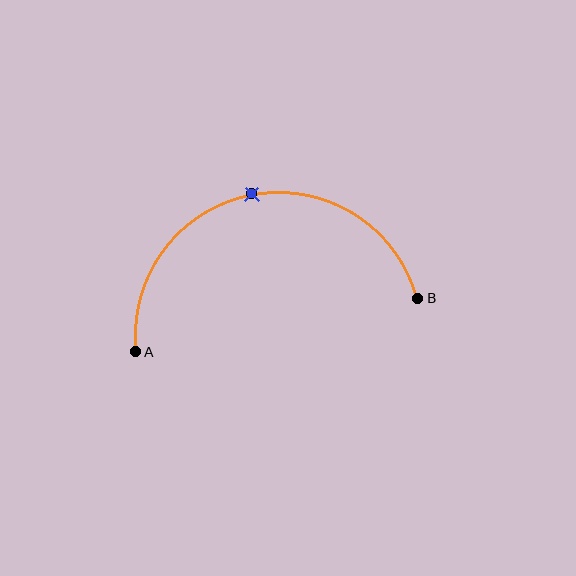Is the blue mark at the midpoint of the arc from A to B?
Yes. The blue mark lies on the arc at equal arc-length from both A and B — it is the arc midpoint.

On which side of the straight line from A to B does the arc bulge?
The arc bulges above the straight line connecting A and B.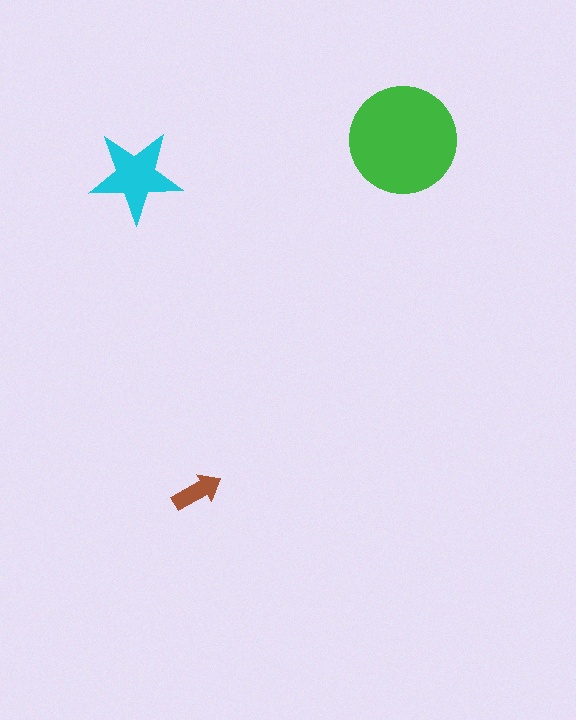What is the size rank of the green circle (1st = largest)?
1st.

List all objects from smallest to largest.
The brown arrow, the cyan star, the green circle.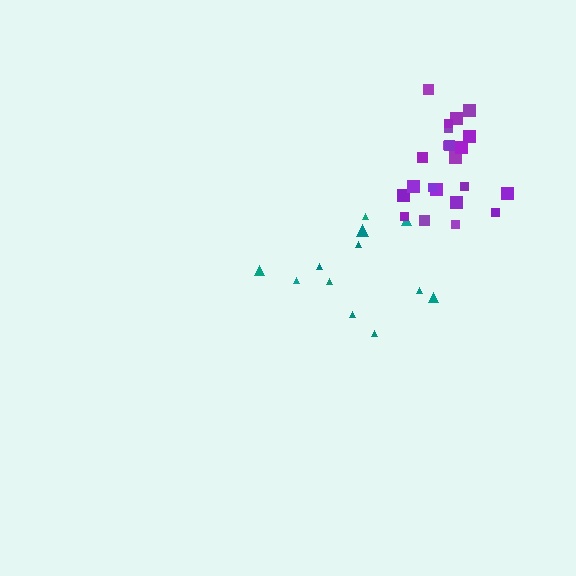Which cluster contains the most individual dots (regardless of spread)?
Purple (22).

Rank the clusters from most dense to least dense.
purple, teal.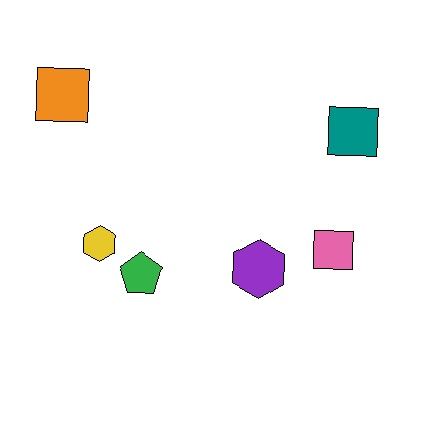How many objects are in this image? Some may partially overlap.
There are 6 objects.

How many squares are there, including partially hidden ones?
There are 3 squares.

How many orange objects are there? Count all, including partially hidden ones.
There is 1 orange object.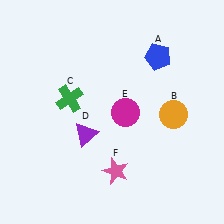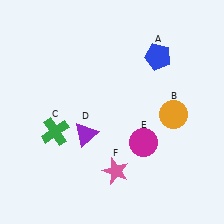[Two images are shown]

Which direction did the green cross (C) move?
The green cross (C) moved down.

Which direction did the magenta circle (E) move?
The magenta circle (E) moved down.